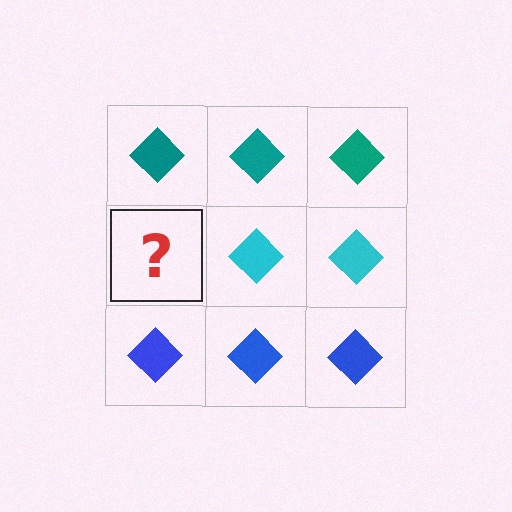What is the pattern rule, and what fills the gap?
The rule is that each row has a consistent color. The gap should be filled with a cyan diamond.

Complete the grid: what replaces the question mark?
The question mark should be replaced with a cyan diamond.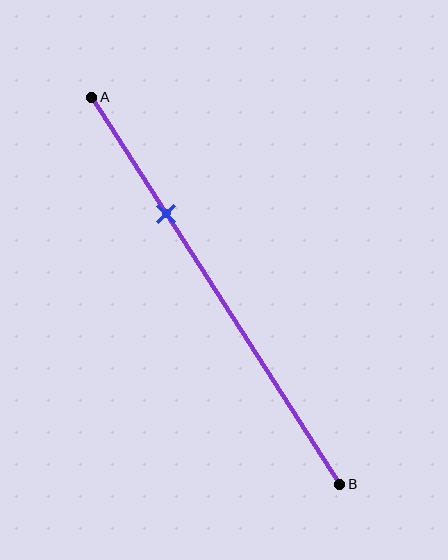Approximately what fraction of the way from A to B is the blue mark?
The blue mark is approximately 30% of the way from A to B.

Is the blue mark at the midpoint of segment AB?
No, the mark is at about 30% from A, not at the 50% midpoint.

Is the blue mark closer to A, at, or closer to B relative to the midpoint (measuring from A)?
The blue mark is closer to point A than the midpoint of segment AB.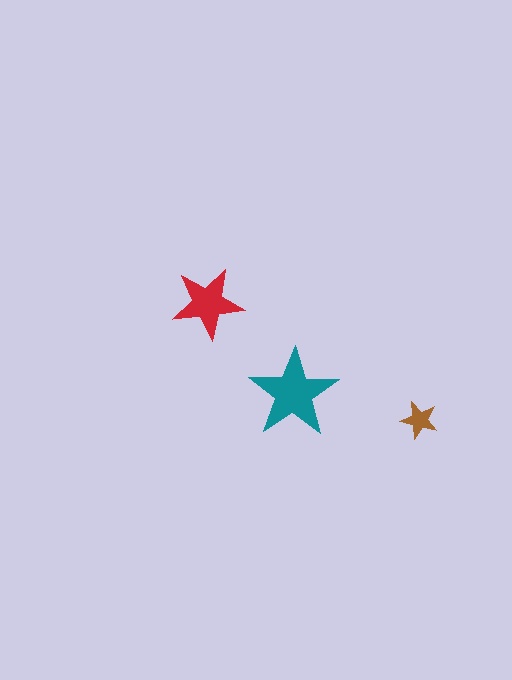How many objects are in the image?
There are 3 objects in the image.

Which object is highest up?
The red star is topmost.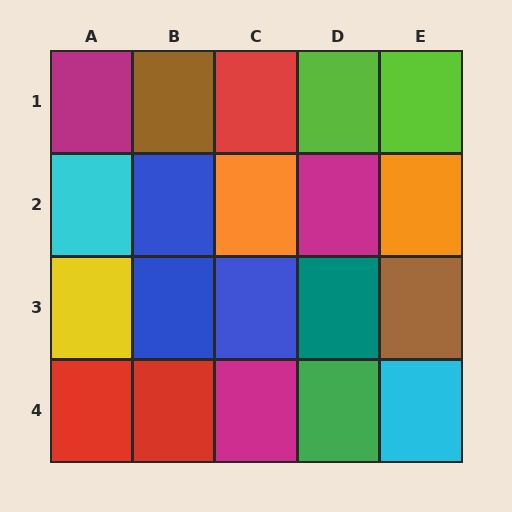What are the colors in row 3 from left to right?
Yellow, blue, blue, teal, brown.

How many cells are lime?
2 cells are lime.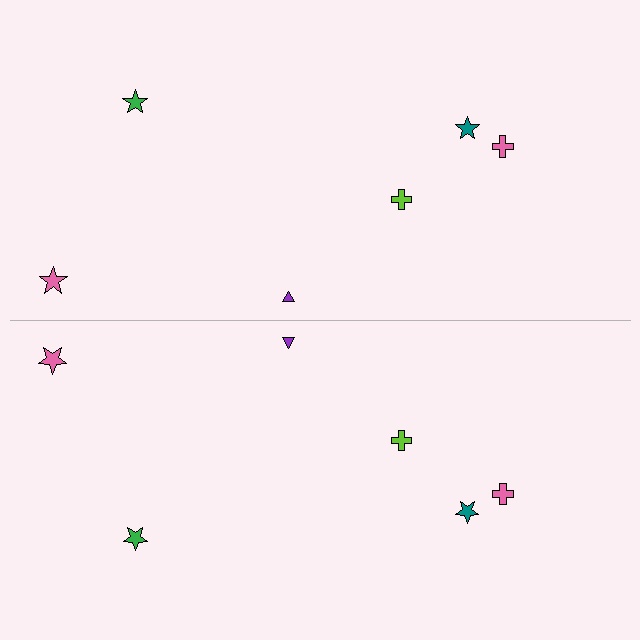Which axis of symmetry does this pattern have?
The pattern has a horizontal axis of symmetry running through the center of the image.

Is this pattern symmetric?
Yes, this pattern has bilateral (reflection) symmetry.